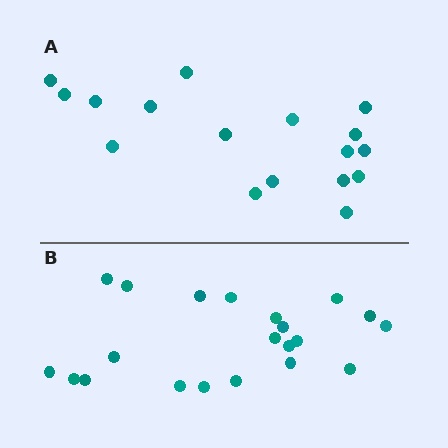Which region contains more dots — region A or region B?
Region B (the bottom region) has more dots.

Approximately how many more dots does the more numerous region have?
Region B has about 4 more dots than region A.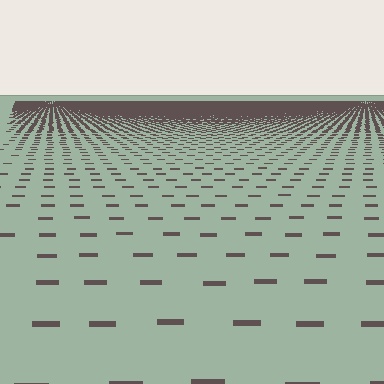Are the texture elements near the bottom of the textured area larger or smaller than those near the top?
Larger. Near the bottom, elements are closer to the viewer and appear at a bigger on-screen size.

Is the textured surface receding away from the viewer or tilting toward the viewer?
The surface is receding away from the viewer. Texture elements get smaller and denser toward the top.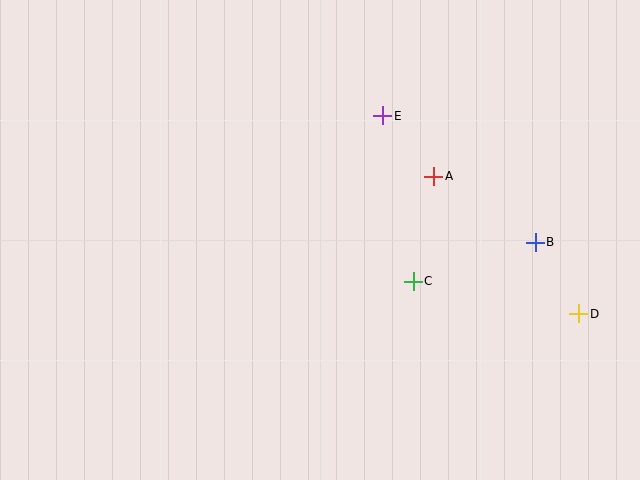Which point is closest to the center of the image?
Point C at (413, 281) is closest to the center.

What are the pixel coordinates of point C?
Point C is at (413, 281).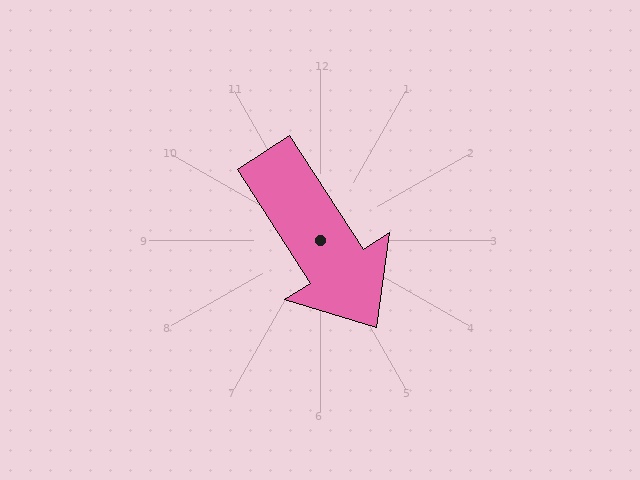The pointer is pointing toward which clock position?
Roughly 5 o'clock.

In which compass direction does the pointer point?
Southeast.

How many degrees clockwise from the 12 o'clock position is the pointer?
Approximately 147 degrees.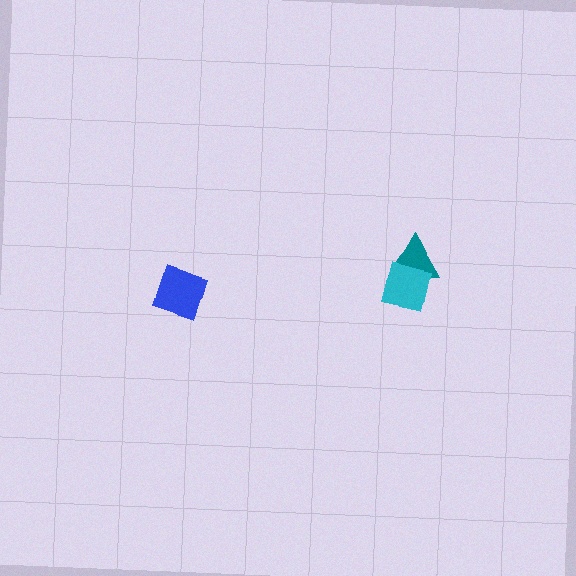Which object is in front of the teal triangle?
The cyan square is in front of the teal triangle.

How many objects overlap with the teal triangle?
1 object overlaps with the teal triangle.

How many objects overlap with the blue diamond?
0 objects overlap with the blue diamond.